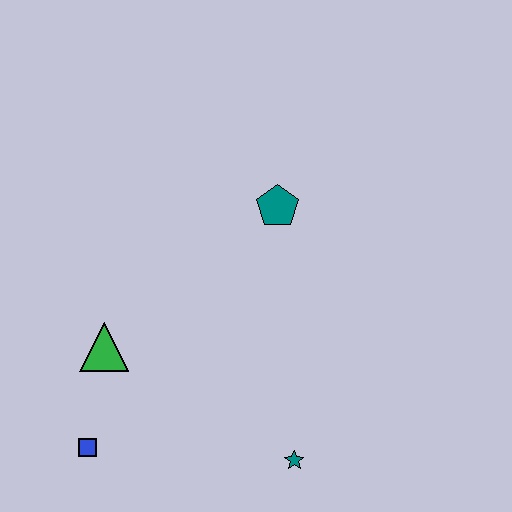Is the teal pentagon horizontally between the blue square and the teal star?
Yes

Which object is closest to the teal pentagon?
The green triangle is closest to the teal pentagon.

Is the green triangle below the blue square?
No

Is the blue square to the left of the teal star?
Yes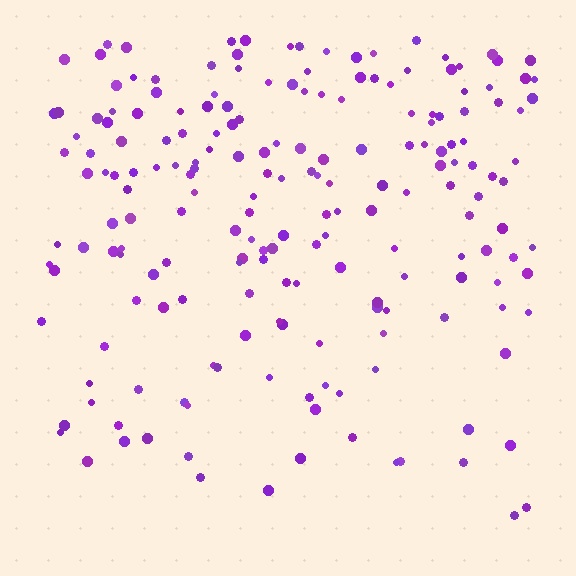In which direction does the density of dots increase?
From bottom to top, with the top side densest.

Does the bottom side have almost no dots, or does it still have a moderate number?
Still a moderate number, just noticeably fewer than the top.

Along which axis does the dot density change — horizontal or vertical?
Vertical.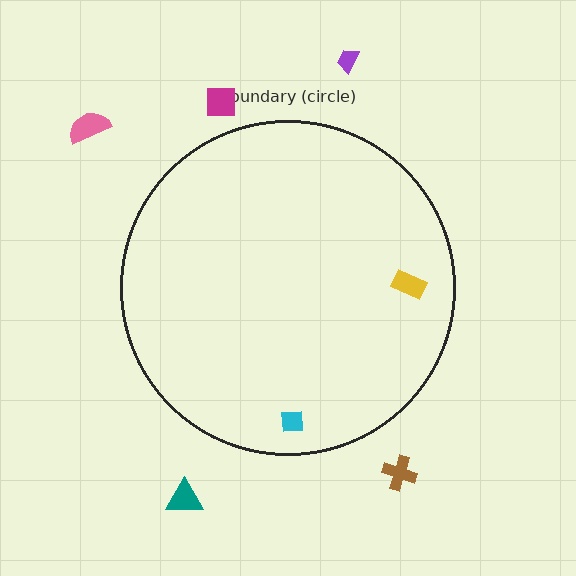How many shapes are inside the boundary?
2 inside, 5 outside.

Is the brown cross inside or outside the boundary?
Outside.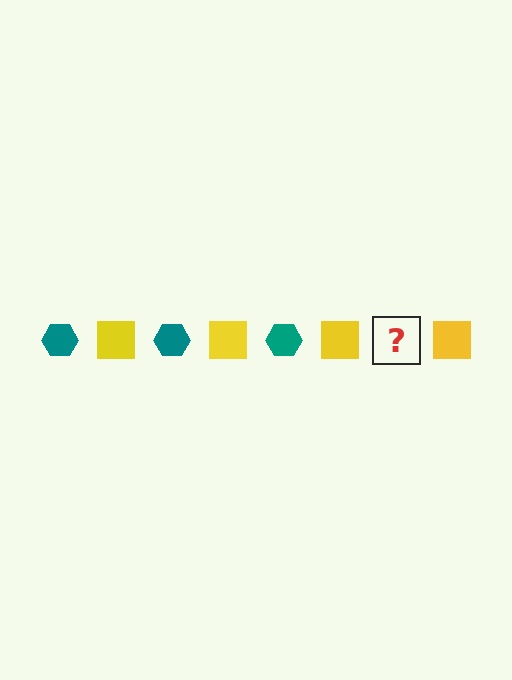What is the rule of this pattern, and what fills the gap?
The rule is that the pattern alternates between teal hexagon and yellow square. The gap should be filled with a teal hexagon.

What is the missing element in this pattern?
The missing element is a teal hexagon.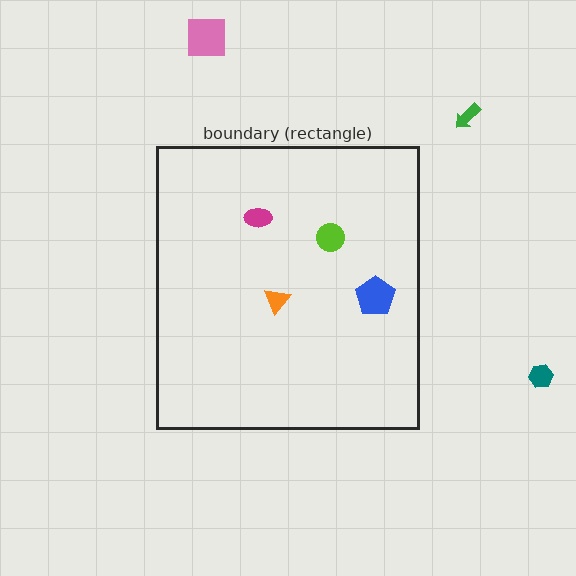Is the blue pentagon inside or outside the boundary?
Inside.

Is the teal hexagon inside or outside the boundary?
Outside.